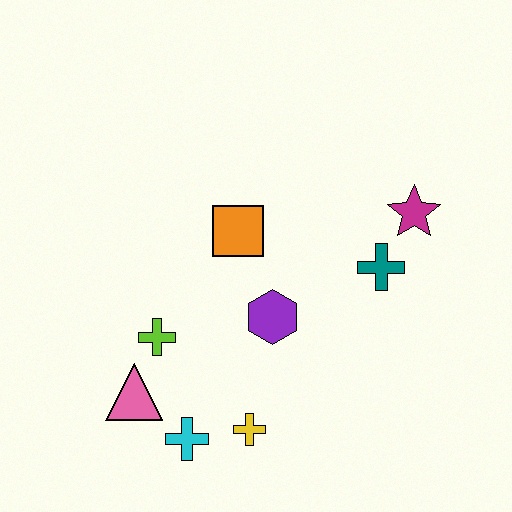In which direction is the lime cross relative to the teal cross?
The lime cross is to the left of the teal cross.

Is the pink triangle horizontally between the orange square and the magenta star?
No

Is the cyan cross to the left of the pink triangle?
No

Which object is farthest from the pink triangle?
The magenta star is farthest from the pink triangle.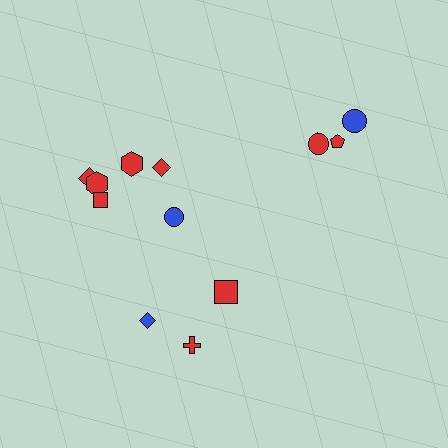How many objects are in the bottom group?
There are 3 objects.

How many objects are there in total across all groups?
There are 13 objects.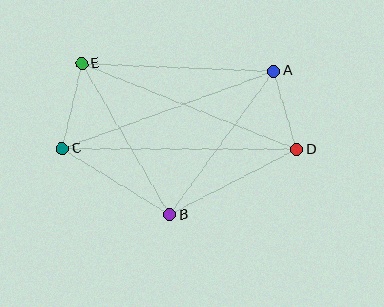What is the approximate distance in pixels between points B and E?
The distance between B and E is approximately 175 pixels.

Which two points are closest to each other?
Points A and D are closest to each other.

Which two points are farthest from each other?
Points C and D are farthest from each other.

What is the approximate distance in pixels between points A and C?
The distance between A and C is approximately 225 pixels.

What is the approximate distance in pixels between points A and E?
The distance between A and E is approximately 192 pixels.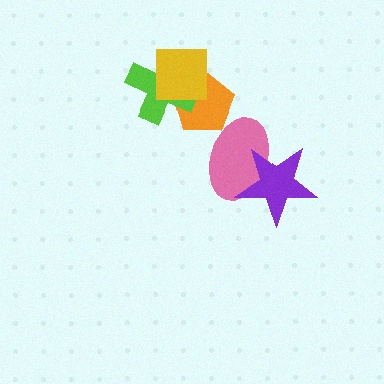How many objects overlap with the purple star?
1 object overlaps with the purple star.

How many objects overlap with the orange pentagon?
3 objects overlap with the orange pentagon.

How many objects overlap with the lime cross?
2 objects overlap with the lime cross.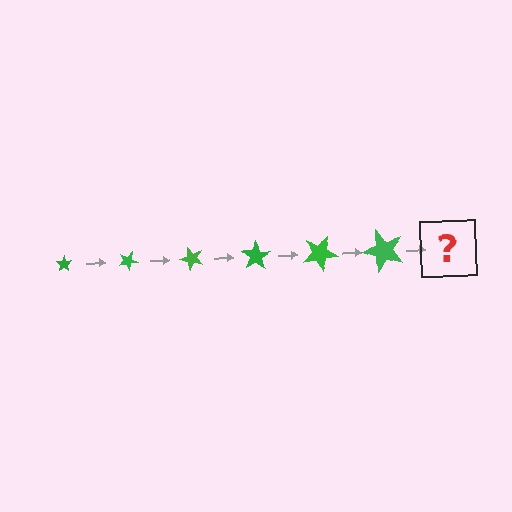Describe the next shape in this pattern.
It should be a star, larger than the previous one and rotated 150 degrees from the start.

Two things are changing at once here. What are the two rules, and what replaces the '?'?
The two rules are that the star grows larger each step and it rotates 25 degrees each step. The '?' should be a star, larger than the previous one and rotated 150 degrees from the start.